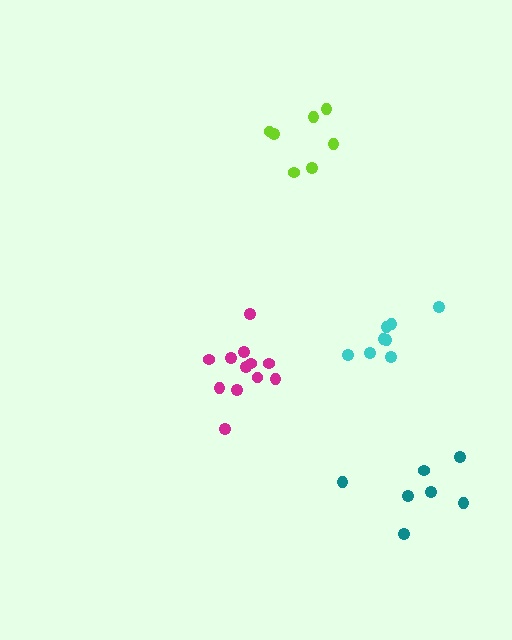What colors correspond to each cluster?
The clusters are colored: magenta, teal, lime, cyan.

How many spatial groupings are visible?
There are 4 spatial groupings.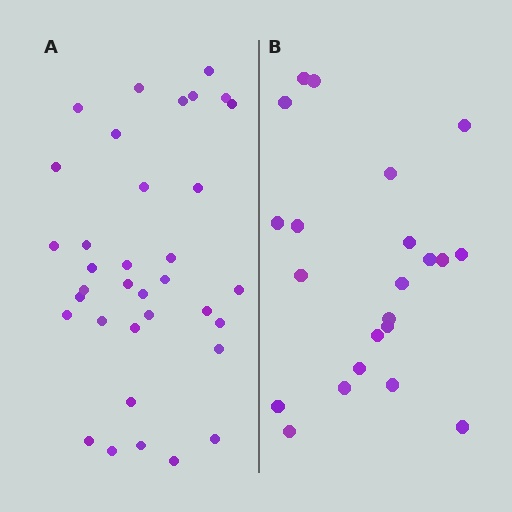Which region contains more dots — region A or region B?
Region A (the left region) has more dots.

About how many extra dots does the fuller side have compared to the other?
Region A has approximately 15 more dots than region B.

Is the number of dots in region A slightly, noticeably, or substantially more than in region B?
Region A has substantially more. The ratio is roughly 1.6 to 1.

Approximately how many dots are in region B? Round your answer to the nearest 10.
About 20 dots. (The exact count is 22, which rounds to 20.)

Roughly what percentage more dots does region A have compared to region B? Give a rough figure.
About 60% more.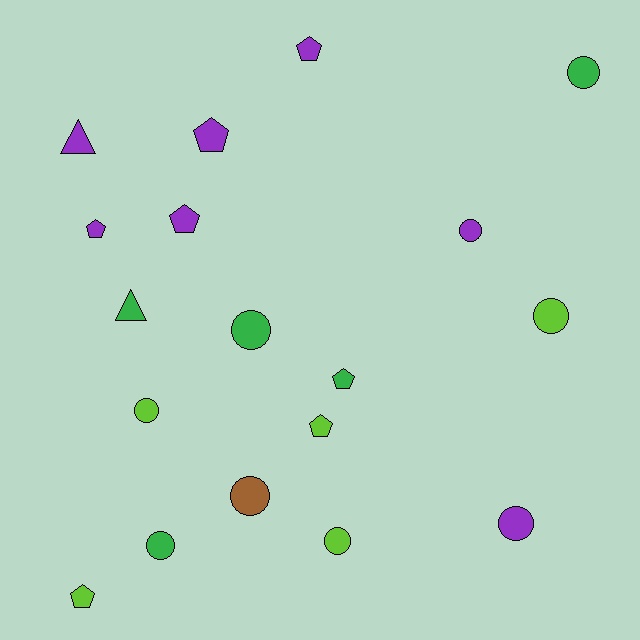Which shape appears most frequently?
Circle, with 9 objects.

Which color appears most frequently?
Purple, with 7 objects.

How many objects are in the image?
There are 18 objects.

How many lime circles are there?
There are 3 lime circles.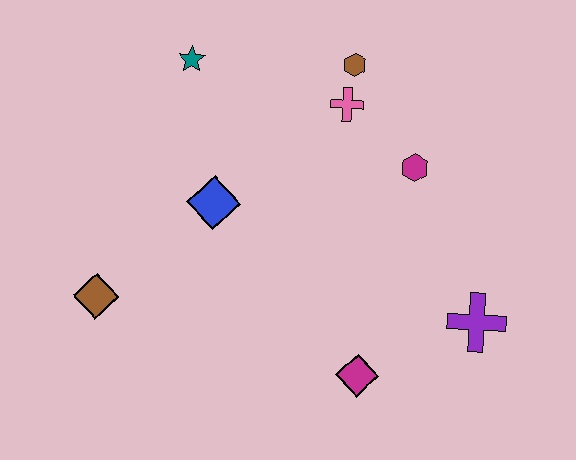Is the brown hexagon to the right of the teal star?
Yes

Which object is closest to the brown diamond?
The blue diamond is closest to the brown diamond.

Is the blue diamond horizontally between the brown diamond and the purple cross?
Yes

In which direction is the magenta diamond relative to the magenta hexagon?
The magenta diamond is below the magenta hexagon.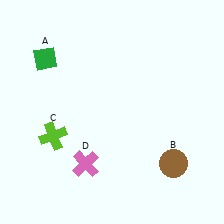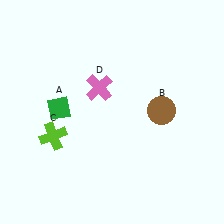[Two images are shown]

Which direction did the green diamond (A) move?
The green diamond (A) moved down.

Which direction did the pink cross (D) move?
The pink cross (D) moved up.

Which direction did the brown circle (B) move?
The brown circle (B) moved up.